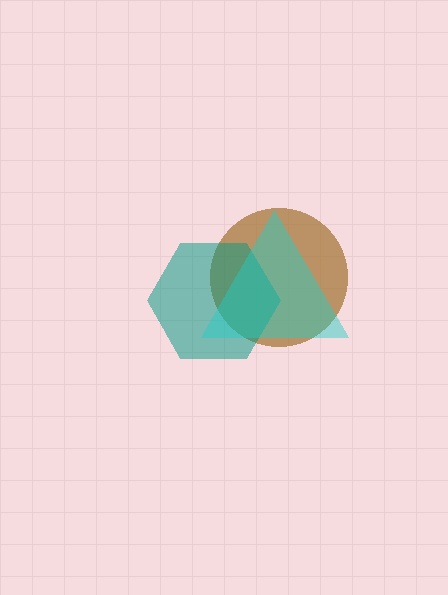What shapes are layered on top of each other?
The layered shapes are: a brown circle, a teal hexagon, a cyan triangle.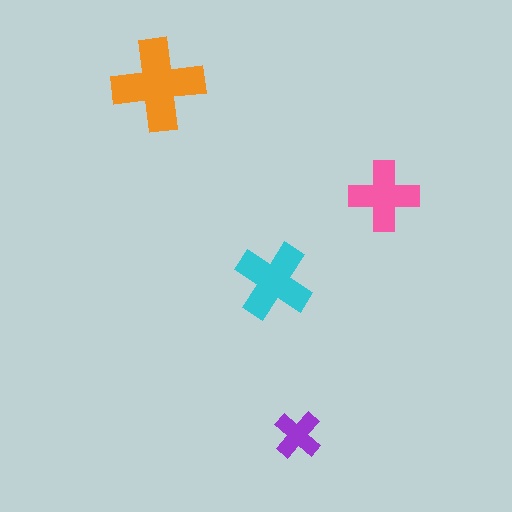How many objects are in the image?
There are 4 objects in the image.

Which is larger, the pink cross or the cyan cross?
The cyan one.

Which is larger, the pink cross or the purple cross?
The pink one.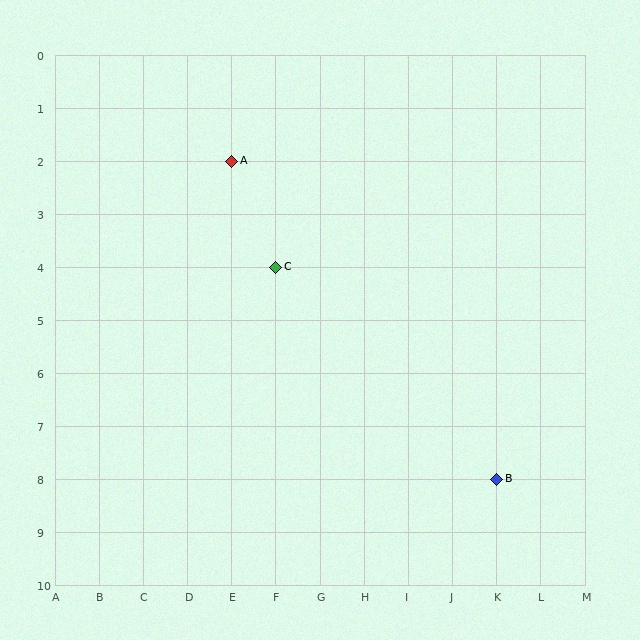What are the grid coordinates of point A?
Point A is at grid coordinates (E, 2).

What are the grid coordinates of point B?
Point B is at grid coordinates (K, 8).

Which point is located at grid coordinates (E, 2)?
Point A is at (E, 2).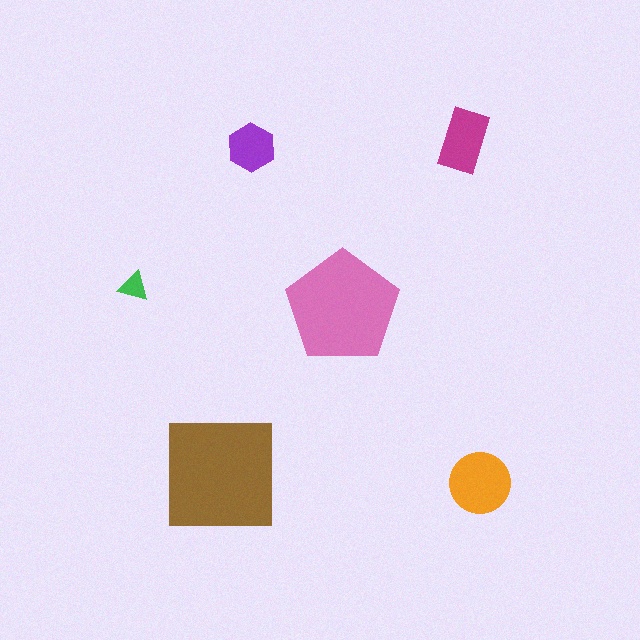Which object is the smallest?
The green triangle.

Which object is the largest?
The brown square.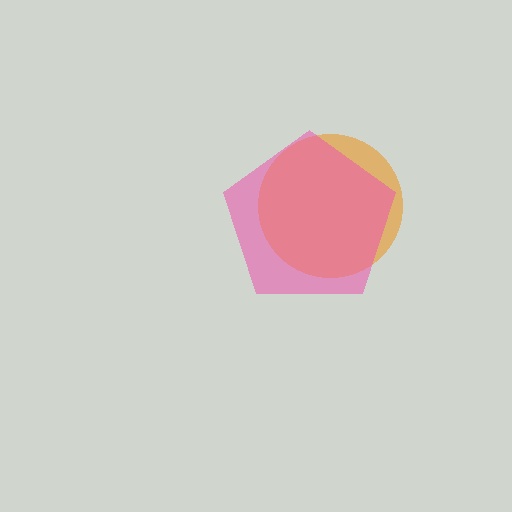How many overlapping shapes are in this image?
There are 2 overlapping shapes in the image.